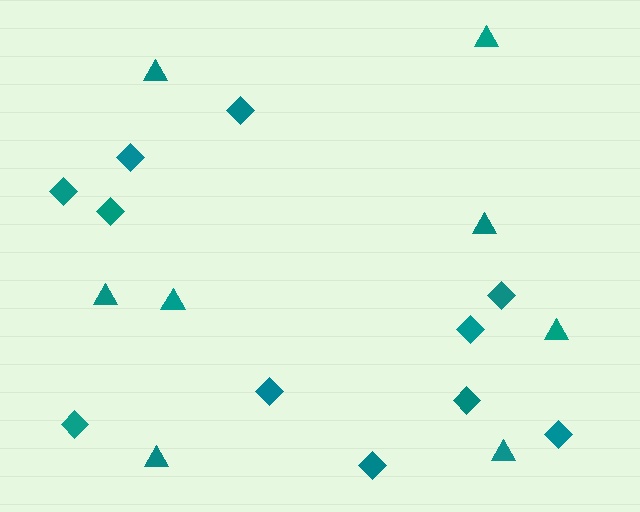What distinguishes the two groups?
There are 2 groups: one group of triangles (8) and one group of diamonds (11).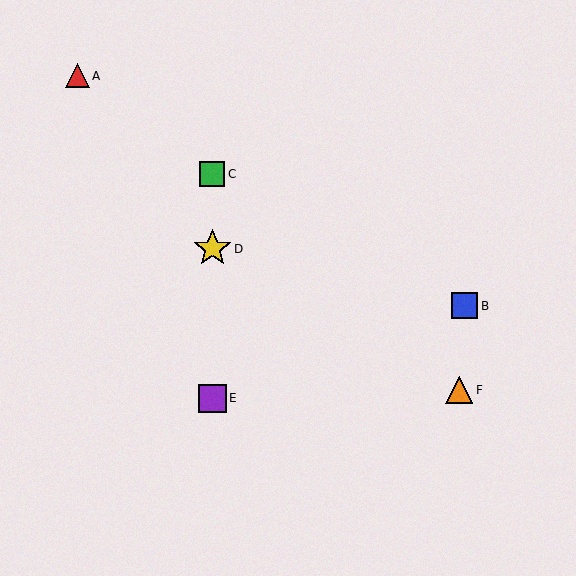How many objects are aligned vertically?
3 objects (C, D, E) are aligned vertically.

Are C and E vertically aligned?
Yes, both are at x≈212.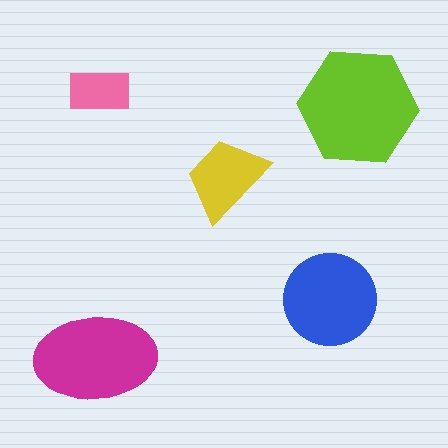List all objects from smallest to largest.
The pink rectangle, the yellow trapezoid, the blue circle, the magenta ellipse, the lime hexagon.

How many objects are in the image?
There are 5 objects in the image.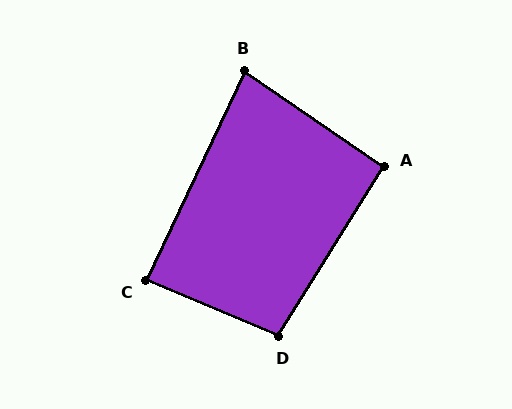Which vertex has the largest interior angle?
D, at approximately 99 degrees.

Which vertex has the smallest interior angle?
B, at approximately 81 degrees.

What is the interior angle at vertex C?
Approximately 88 degrees (approximately right).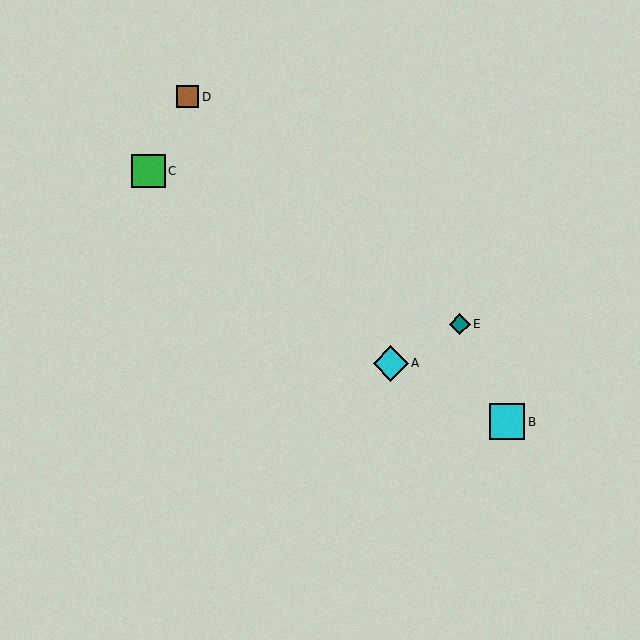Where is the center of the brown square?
The center of the brown square is at (188, 97).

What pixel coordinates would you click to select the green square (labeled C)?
Click at (148, 171) to select the green square C.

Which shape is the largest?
The cyan square (labeled B) is the largest.